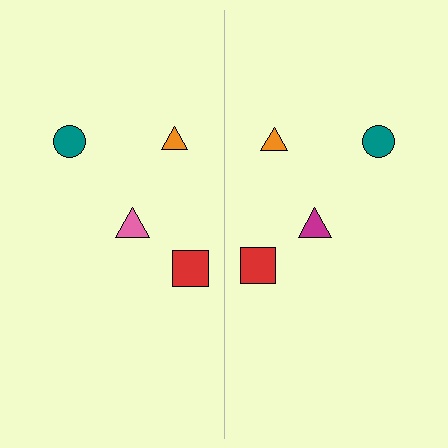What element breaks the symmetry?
The magenta triangle on the right side breaks the symmetry — its mirror counterpart is pink.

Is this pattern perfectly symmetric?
No, the pattern is not perfectly symmetric. The magenta triangle on the right side breaks the symmetry — its mirror counterpart is pink.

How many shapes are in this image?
There are 8 shapes in this image.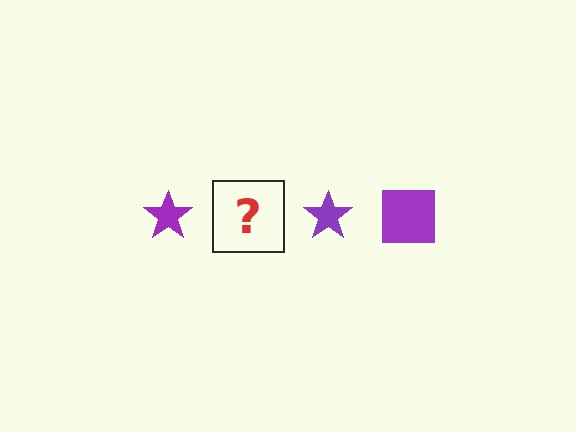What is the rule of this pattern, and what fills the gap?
The rule is that the pattern cycles through star, square shapes in purple. The gap should be filled with a purple square.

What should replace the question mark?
The question mark should be replaced with a purple square.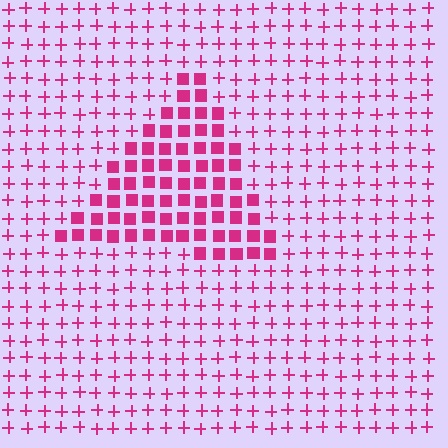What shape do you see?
I see a triangle.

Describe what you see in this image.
The image is filled with small magenta elements arranged in a uniform grid. A triangle-shaped region contains squares, while the surrounding area contains plus signs. The boundary is defined purely by the change in element shape.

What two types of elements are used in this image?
The image uses squares inside the triangle region and plus signs outside it.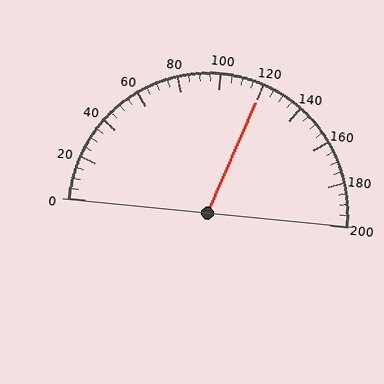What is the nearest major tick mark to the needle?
The nearest major tick mark is 120.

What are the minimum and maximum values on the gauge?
The gauge ranges from 0 to 200.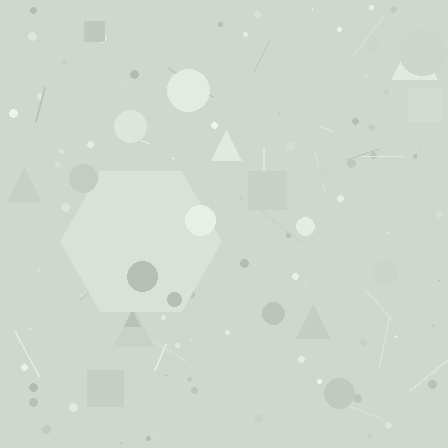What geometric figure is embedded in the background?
A hexagon is embedded in the background.